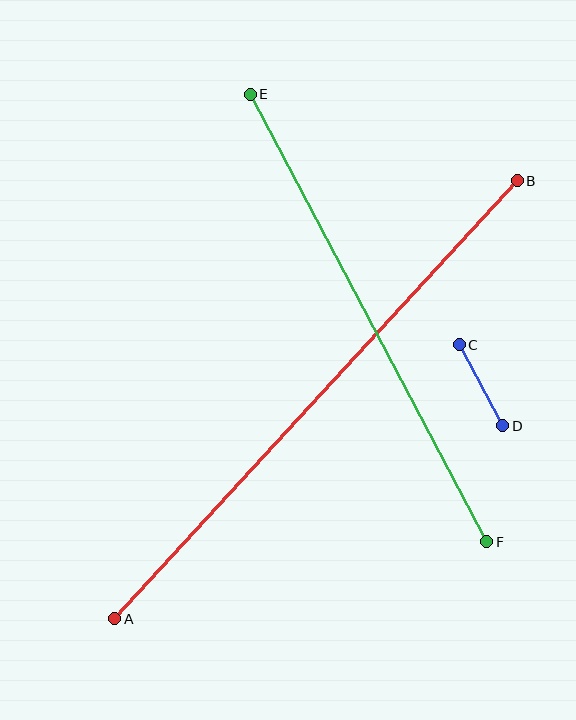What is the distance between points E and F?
The distance is approximately 506 pixels.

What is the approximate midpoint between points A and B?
The midpoint is at approximately (316, 400) pixels.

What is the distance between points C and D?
The distance is approximately 92 pixels.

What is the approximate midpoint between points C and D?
The midpoint is at approximately (481, 385) pixels.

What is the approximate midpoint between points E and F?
The midpoint is at approximately (369, 318) pixels.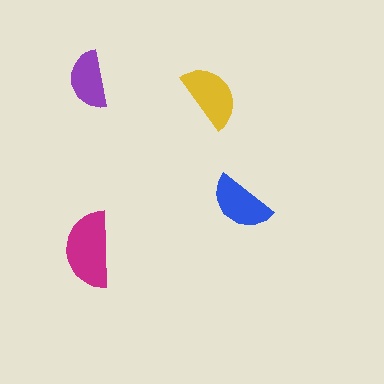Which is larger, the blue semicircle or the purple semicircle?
The blue one.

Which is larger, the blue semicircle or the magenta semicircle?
The magenta one.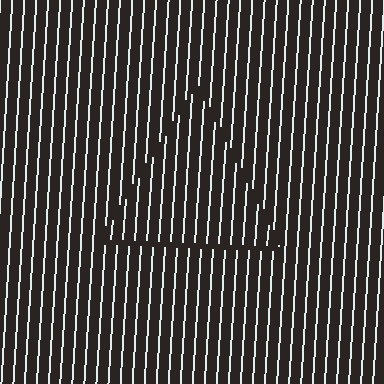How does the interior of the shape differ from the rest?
The interior of the shape contains the same grating, shifted by half a period — the contour is defined by the phase discontinuity where line-ends from the inner and outer gratings abut.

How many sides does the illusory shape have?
3 sides — the line-ends trace a triangle.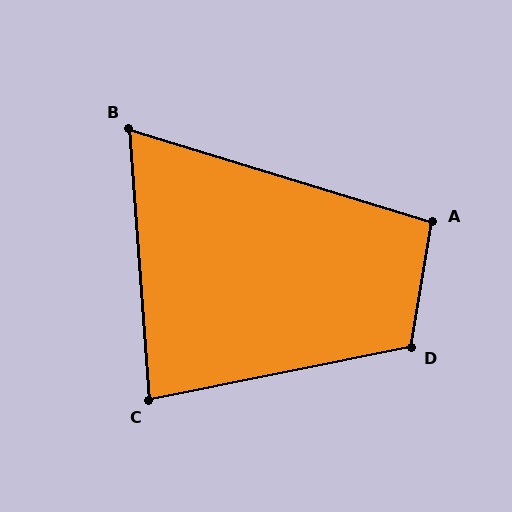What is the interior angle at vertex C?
Approximately 83 degrees (acute).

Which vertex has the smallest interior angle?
B, at approximately 69 degrees.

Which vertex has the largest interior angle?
D, at approximately 111 degrees.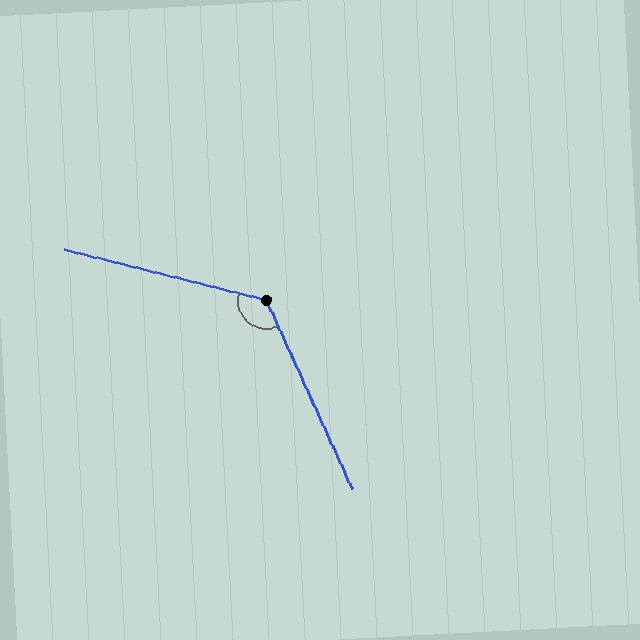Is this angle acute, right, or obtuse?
It is obtuse.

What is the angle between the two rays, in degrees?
Approximately 128 degrees.